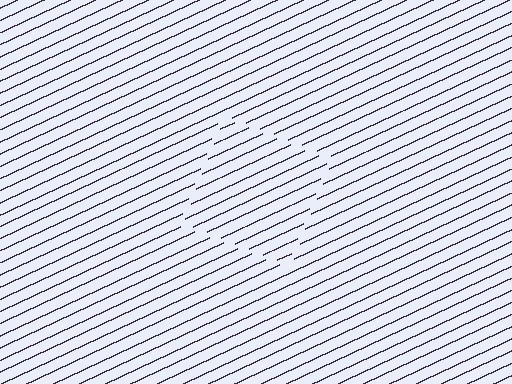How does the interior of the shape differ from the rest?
The interior of the shape contains the same grating, shifted by half a period — the contour is defined by the phase discontinuity where line-ends from the inner and outer gratings abut.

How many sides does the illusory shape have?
4 sides — the line-ends trace a square.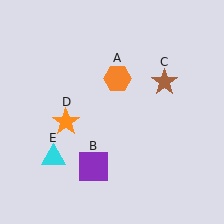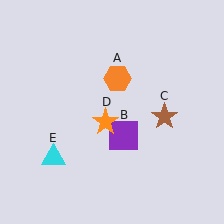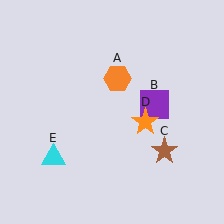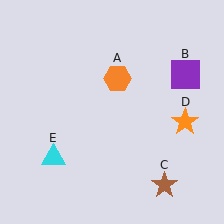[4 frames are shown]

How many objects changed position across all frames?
3 objects changed position: purple square (object B), brown star (object C), orange star (object D).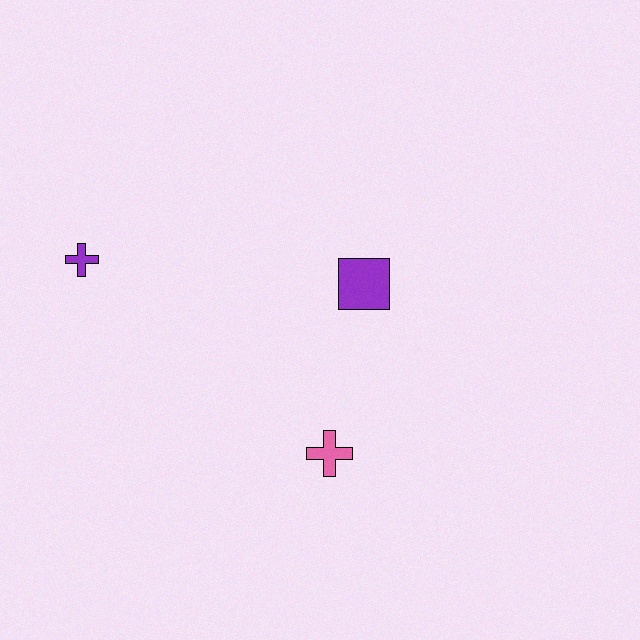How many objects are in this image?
There are 3 objects.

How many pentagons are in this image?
There are no pentagons.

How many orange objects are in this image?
There are no orange objects.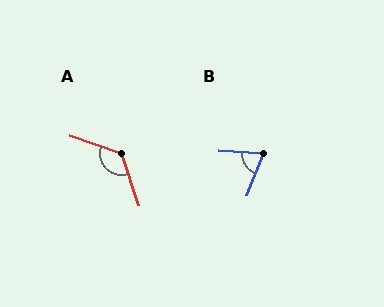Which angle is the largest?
A, at approximately 128 degrees.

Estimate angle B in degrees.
Approximately 72 degrees.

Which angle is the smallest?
B, at approximately 72 degrees.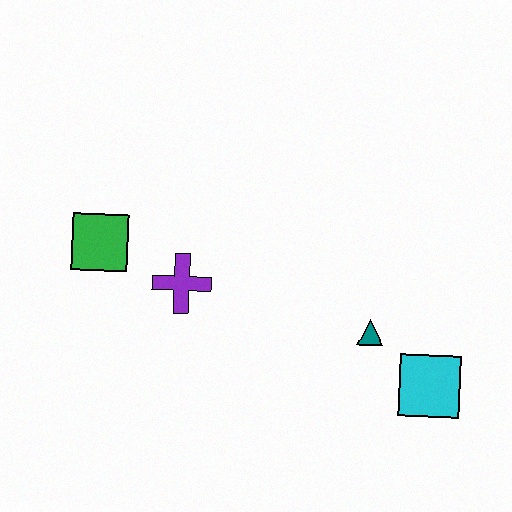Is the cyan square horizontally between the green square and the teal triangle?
No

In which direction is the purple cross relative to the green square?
The purple cross is to the right of the green square.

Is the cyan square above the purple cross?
No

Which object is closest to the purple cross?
The green square is closest to the purple cross.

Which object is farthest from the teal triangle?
The green square is farthest from the teal triangle.